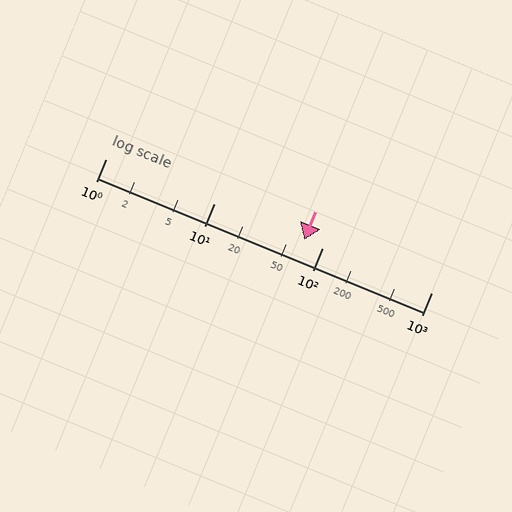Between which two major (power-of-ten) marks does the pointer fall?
The pointer is between 10 and 100.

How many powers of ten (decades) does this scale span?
The scale spans 3 decades, from 1 to 1000.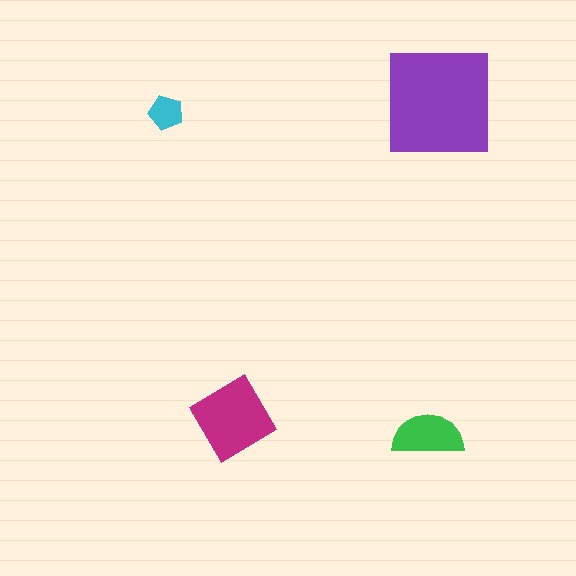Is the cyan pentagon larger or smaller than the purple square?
Smaller.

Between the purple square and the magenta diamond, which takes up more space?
The purple square.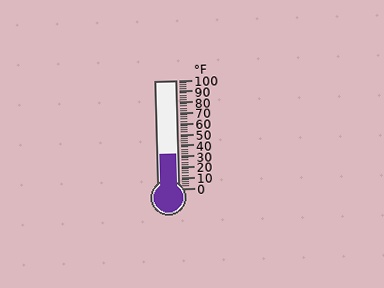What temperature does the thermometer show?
The thermometer shows approximately 32°F.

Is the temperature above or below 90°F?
The temperature is below 90°F.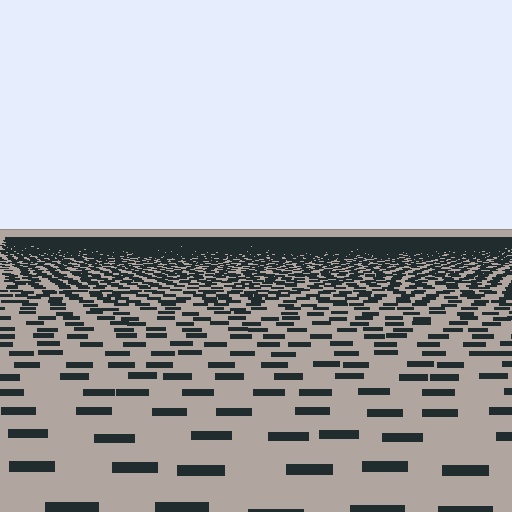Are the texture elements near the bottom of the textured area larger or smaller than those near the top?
Larger. Near the bottom, elements are closer to the viewer and appear at a bigger on-screen size.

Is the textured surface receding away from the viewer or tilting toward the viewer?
The surface is receding away from the viewer. Texture elements get smaller and denser toward the top.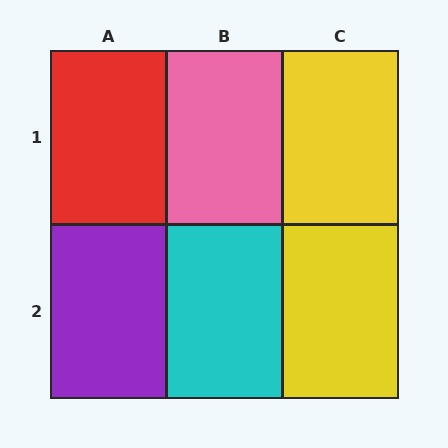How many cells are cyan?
1 cell is cyan.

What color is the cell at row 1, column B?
Pink.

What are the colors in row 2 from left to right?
Purple, cyan, yellow.